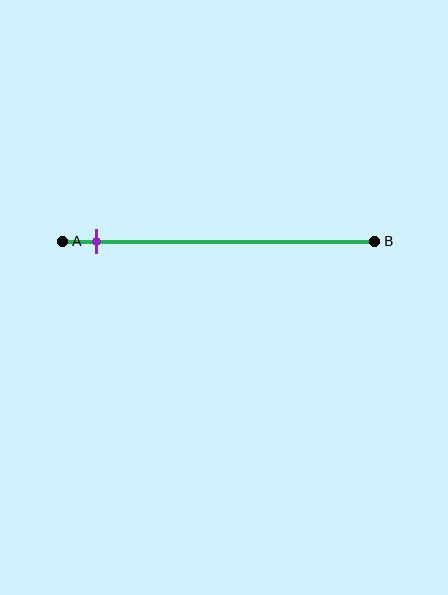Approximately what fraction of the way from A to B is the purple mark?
The purple mark is approximately 10% of the way from A to B.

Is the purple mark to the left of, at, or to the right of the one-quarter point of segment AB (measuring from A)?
The purple mark is to the left of the one-quarter point of segment AB.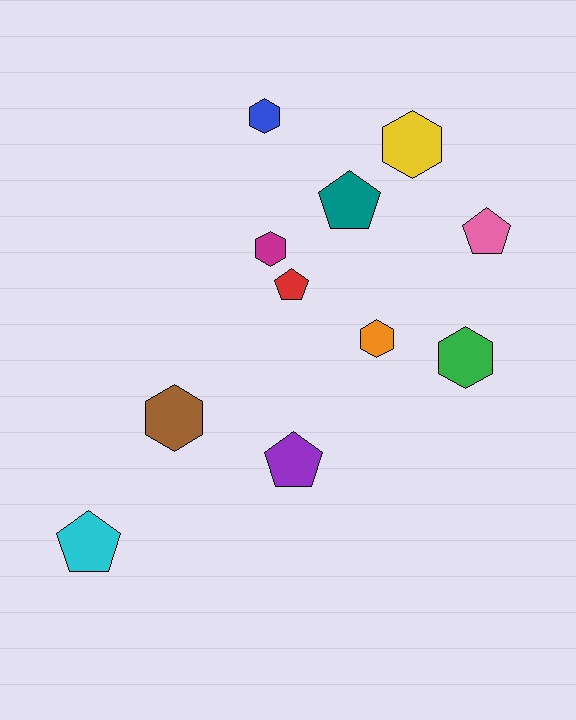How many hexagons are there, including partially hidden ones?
There are 6 hexagons.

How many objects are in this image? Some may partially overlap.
There are 11 objects.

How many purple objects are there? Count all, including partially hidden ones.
There is 1 purple object.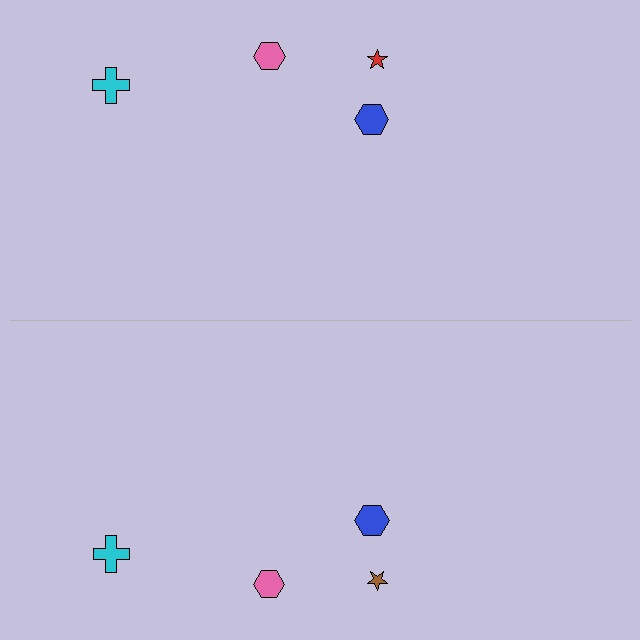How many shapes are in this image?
There are 8 shapes in this image.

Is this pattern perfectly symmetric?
No, the pattern is not perfectly symmetric. The brown star on the bottom side breaks the symmetry — its mirror counterpart is red.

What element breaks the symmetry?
The brown star on the bottom side breaks the symmetry — its mirror counterpart is red.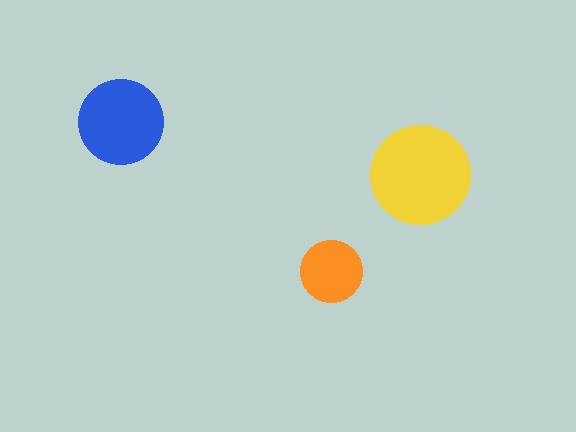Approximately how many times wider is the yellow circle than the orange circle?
About 1.5 times wider.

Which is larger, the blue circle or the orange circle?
The blue one.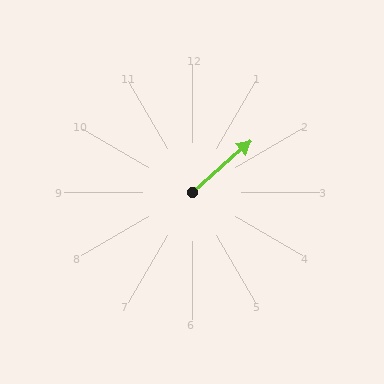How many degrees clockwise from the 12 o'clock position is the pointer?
Approximately 49 degrees.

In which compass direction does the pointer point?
Northeast.